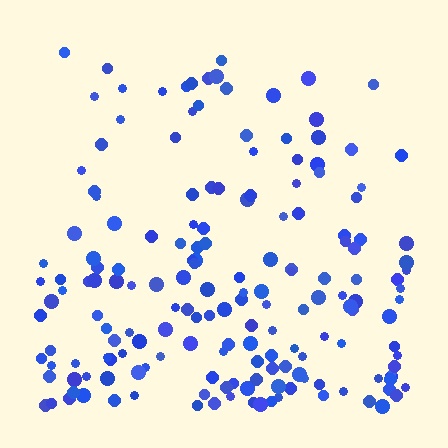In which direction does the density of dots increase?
From top to bottom, with the bottom side densest.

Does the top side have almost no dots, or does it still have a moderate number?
Still a moderate number, just noticeably fewer than the bottom.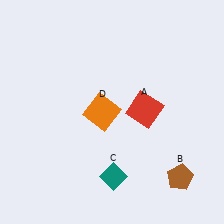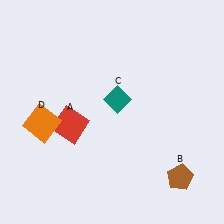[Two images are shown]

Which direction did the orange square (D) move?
The orange square (D) moved left.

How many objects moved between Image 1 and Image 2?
3 objects moved between the two images.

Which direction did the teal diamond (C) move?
The teal diamond (C) moved up.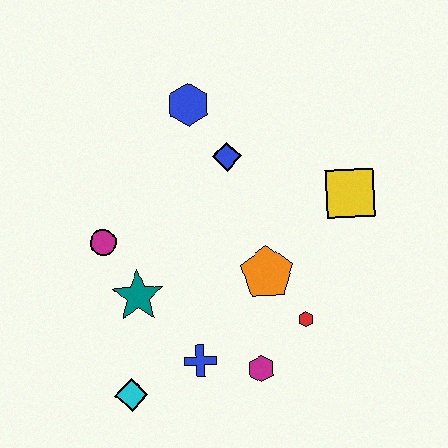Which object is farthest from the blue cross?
The blue hexagon is farthest from the blue cross.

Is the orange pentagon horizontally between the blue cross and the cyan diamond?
No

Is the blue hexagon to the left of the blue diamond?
Yes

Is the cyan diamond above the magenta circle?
No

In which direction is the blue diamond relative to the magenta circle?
The blue diamond is to the right of the magenta circle.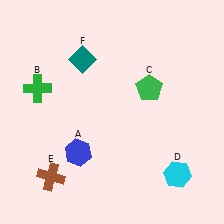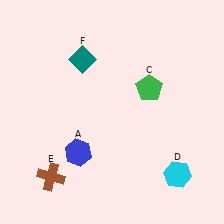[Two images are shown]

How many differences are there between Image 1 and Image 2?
There is 1 difference between the two images.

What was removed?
The green cross (B) was removed in Image 2.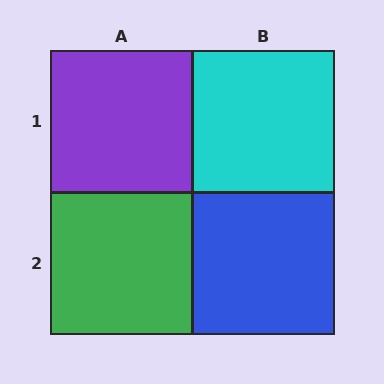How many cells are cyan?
1 cell is cyan.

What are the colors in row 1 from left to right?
Purple, cyan.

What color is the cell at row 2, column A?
Green.